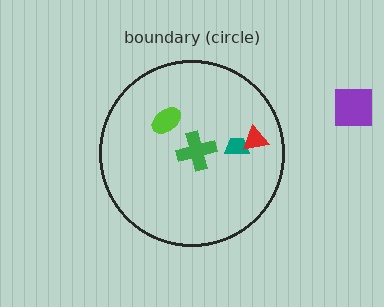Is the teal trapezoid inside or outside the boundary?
Inside.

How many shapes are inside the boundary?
4 inside, 1 outside.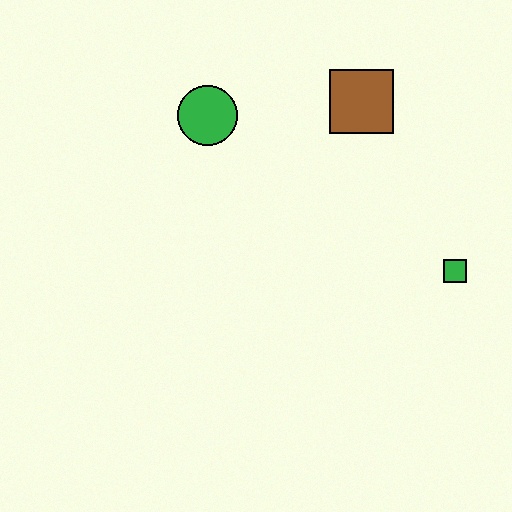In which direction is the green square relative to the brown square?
The green square is below the brown square.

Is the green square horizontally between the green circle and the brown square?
No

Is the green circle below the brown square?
Yes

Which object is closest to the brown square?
The green circle is closest to the brown square.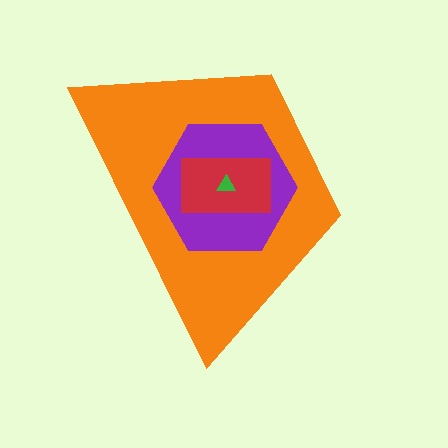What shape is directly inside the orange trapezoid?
The purple hexagon.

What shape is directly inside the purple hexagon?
The red rectangle.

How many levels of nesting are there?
4.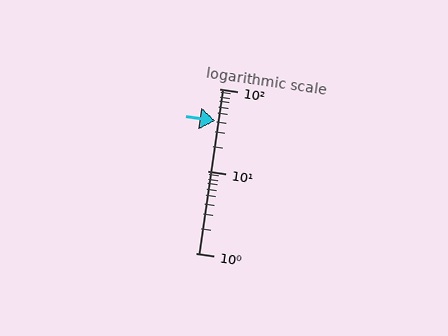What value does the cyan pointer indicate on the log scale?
The pointer indicates approximately 41.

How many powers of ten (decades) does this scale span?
The scale spans 2 decades, from 1 to 100.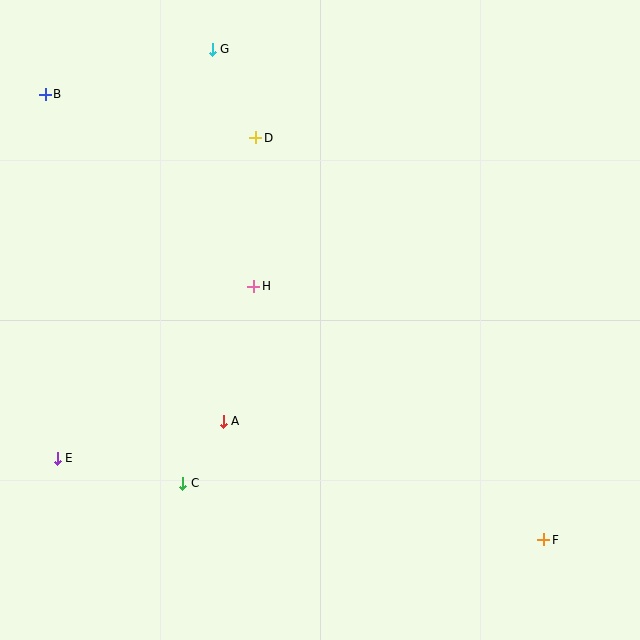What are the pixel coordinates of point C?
Point C is at (183, 483).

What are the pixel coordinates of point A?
Point A is at (223, 421).